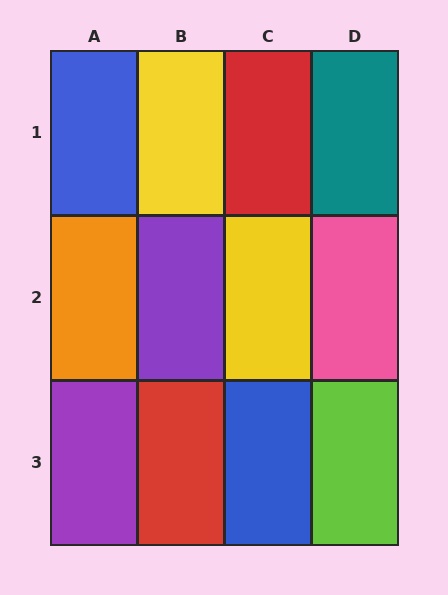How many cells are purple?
2 cells are purple.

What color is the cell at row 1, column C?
Red.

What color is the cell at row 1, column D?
Teal.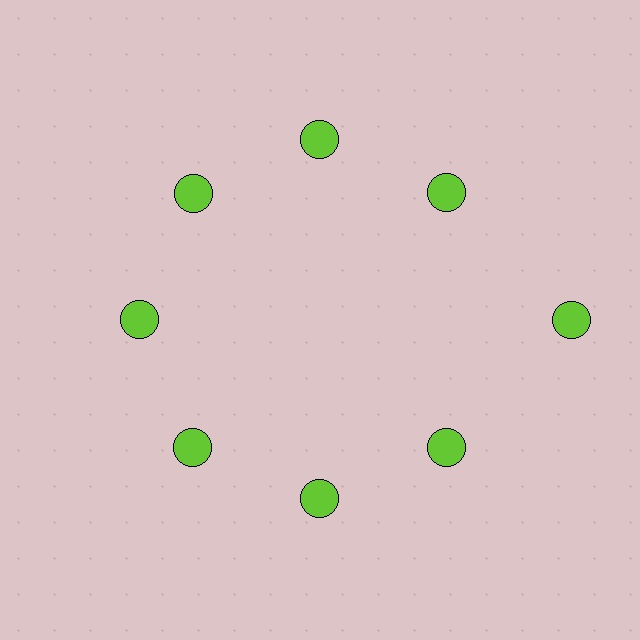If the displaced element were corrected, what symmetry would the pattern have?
It would have 8-fold rotational symmetry — the pattern would map onto itself every 45 degrees.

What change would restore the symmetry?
The symmetry would be restored by moving it inward, back onto the ring so that all 8 circles sit at equal angles and equal distance from the center.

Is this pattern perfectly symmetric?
No. The 8 lime circles are arranged in a ring, but one element near the 3 o'clock position is pushed outward from the center, breaking the 8-fold rotational symmetry.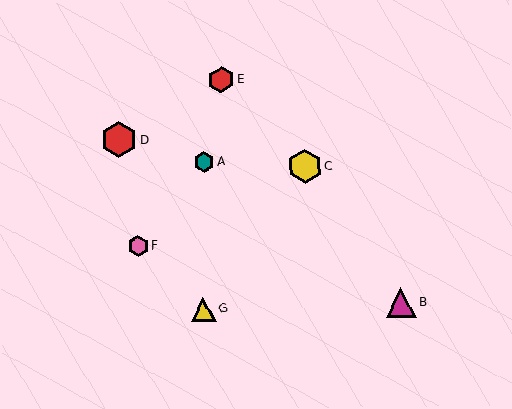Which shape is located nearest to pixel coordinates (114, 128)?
The red hexagon (labeled D) at (119, 140) is nearest to that location.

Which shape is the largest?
The red hexagon (labeled D) is the largest.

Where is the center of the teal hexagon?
The center of the teal hexagon is at (204, 162).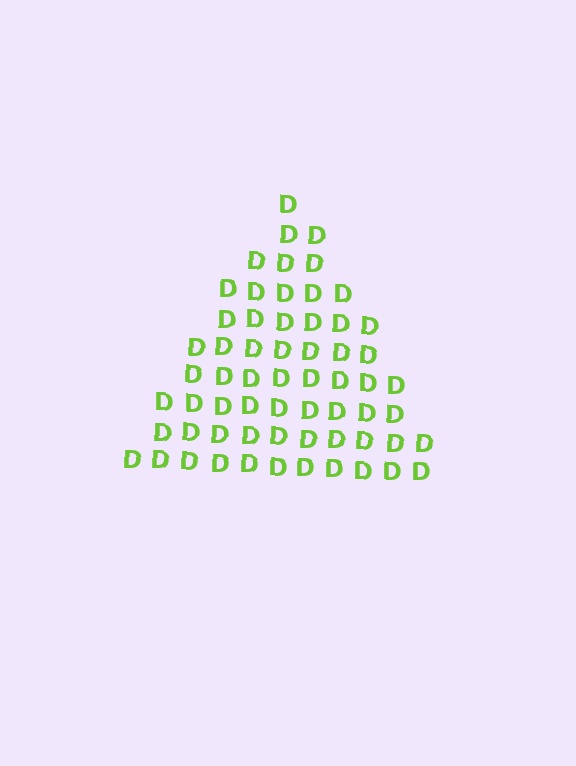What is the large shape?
The large shape is a triangle.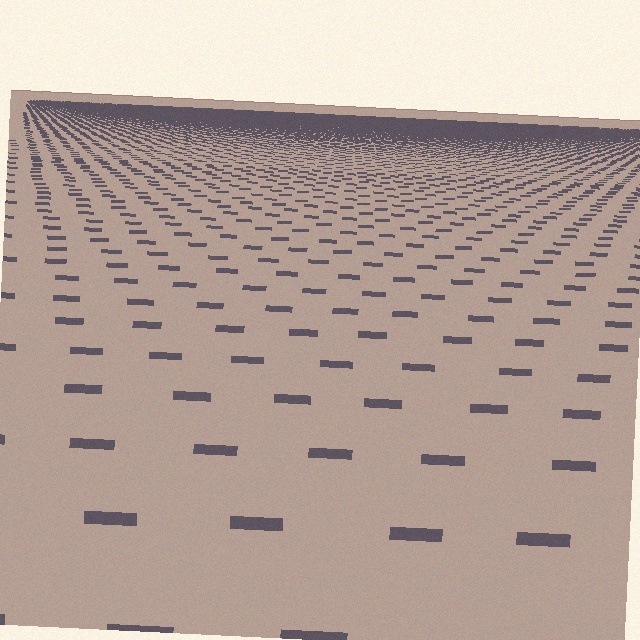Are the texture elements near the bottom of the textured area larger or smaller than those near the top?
Larger. Near the bottom, elements are closer to the viewer and appear at a bigger on-screen size.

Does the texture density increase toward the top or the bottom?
Density increases toward the top.